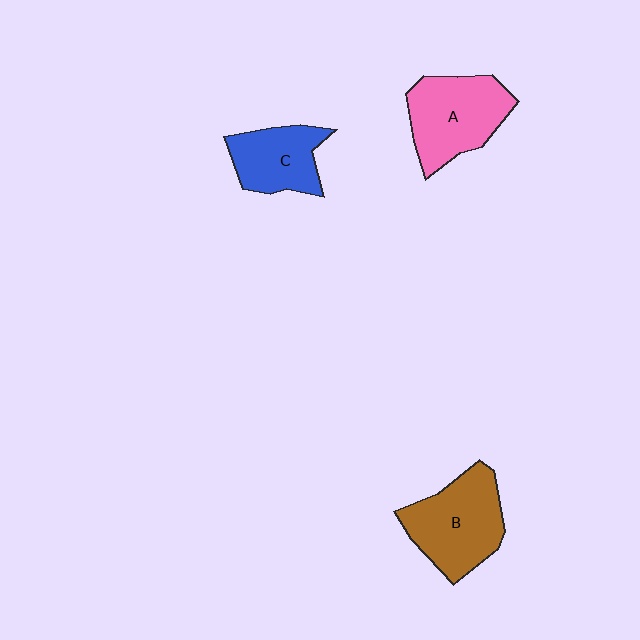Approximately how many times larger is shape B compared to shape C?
Approximately 1.4 times.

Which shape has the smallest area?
Shape C (blue).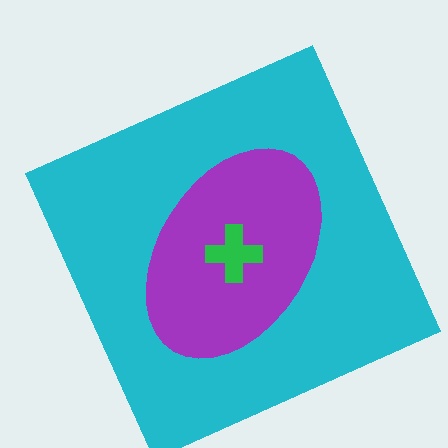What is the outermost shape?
The cyan square.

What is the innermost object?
The green cross.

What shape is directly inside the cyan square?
The purple ellipse.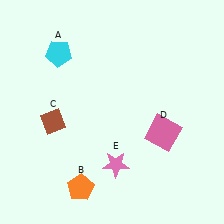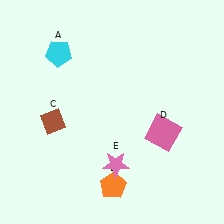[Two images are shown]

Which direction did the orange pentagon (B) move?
The orange pentagon (B) moved right.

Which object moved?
The orange pentagon (B) moved right.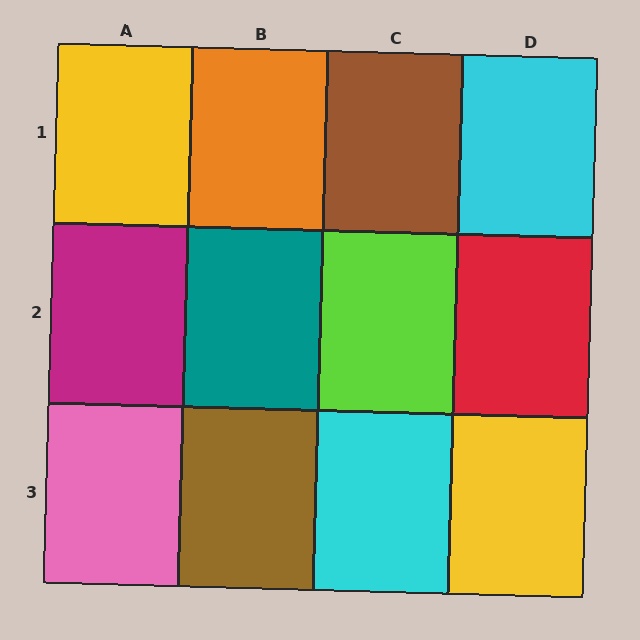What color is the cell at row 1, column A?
Yellow.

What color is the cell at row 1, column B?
Orange.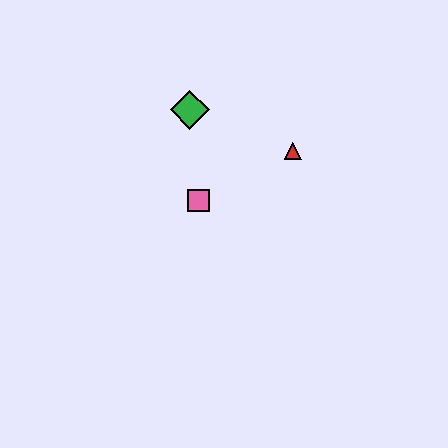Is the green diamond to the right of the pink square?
No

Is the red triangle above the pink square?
Yes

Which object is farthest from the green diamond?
The red triangle is farthest from the green diamond.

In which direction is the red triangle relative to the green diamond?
The red triangle is to the right of the green diamond.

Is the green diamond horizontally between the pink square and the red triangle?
No